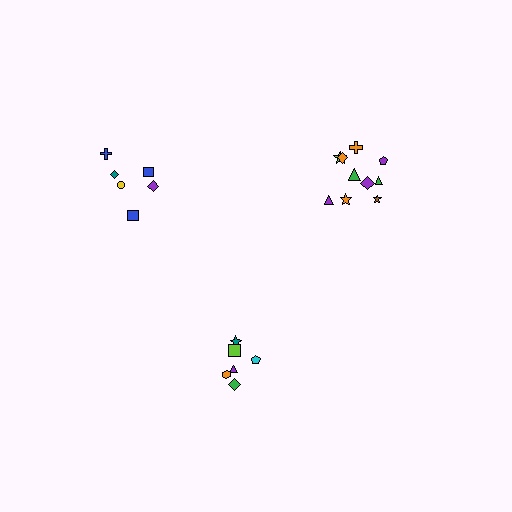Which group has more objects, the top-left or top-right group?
The top-right group.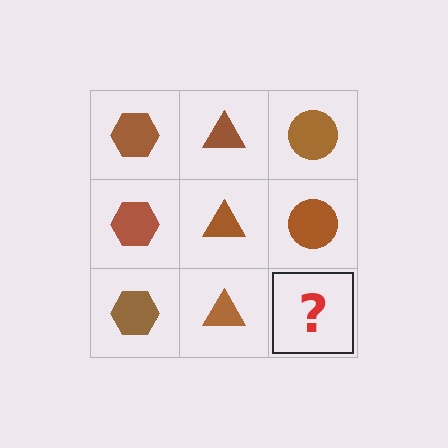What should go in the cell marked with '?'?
The missing cell should contain a brown circle.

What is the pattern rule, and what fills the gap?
The rule is that each column has a consistent shape. The gap should be filled with a brown circle.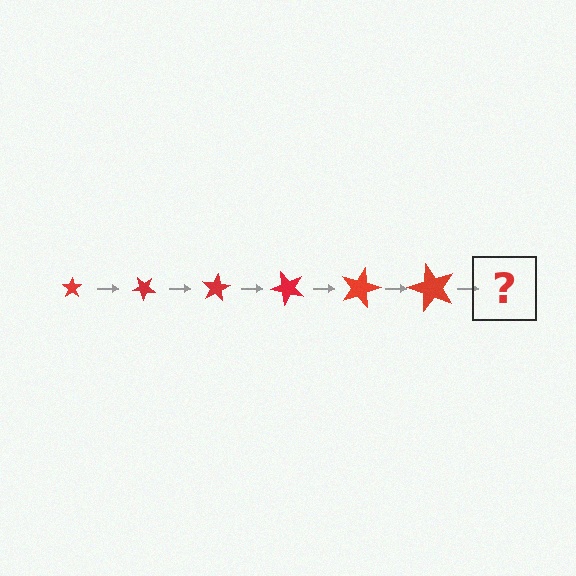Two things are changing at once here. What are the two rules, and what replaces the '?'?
The two rules are that the star grows larger each step and it rotates 40 degrees each step. The '?' should be a star, larger than the previous one and rotated 240 degrees from the start.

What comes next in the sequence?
The next element should be a star, larger than the previous one and rotated 240 degrees from the start.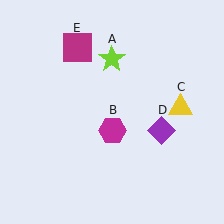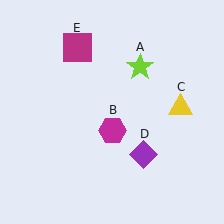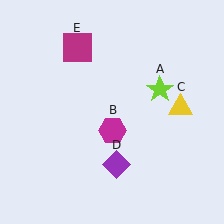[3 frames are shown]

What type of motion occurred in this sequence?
The lime star (object A), purple diamond (object D) rotated clockwise around the center of the scene.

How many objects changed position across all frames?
2 objects changed position: lime star (object A), purple diamond (object D).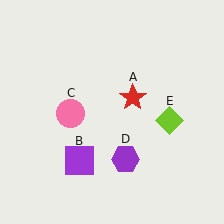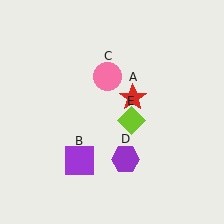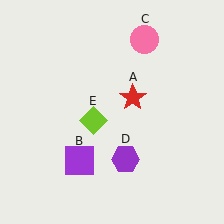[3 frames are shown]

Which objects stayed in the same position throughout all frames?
Red star (object A) and purple square (object B) and purple hexagon (object D) remained stationary.